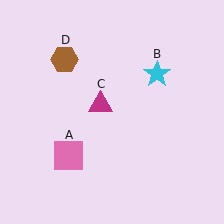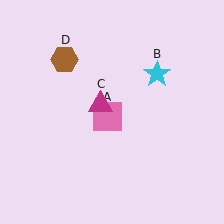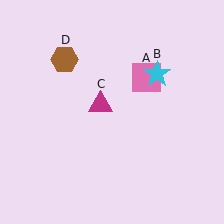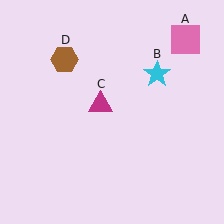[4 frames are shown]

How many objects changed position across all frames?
1 object changed position: pink square (object A).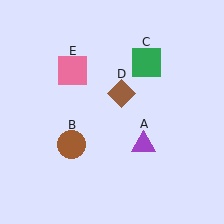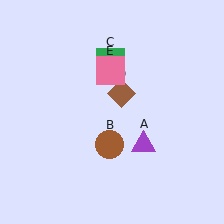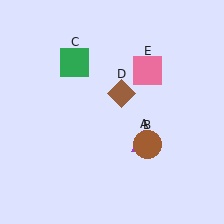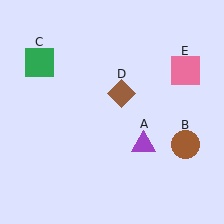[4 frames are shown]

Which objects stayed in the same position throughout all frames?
Purple triangle (object A) and brown diamond (object D) remained stationary.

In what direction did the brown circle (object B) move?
The brown circle (object B) moved right.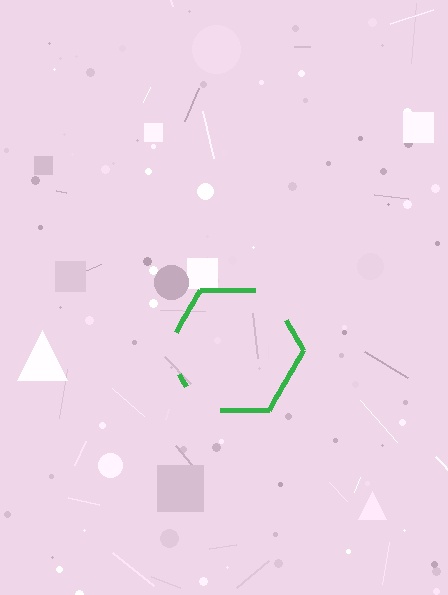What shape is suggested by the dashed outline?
The dashed outline suggests a hexagon.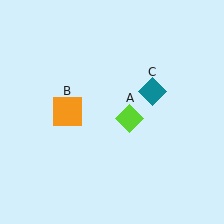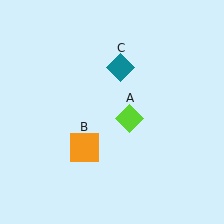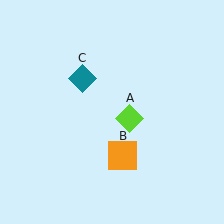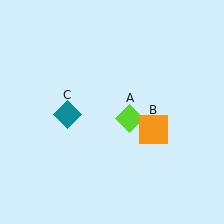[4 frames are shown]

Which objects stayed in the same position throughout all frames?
Lime diamond (object A) remained stationary.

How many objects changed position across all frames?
2 objects changed position: orange square (object B), teal diamond (object C).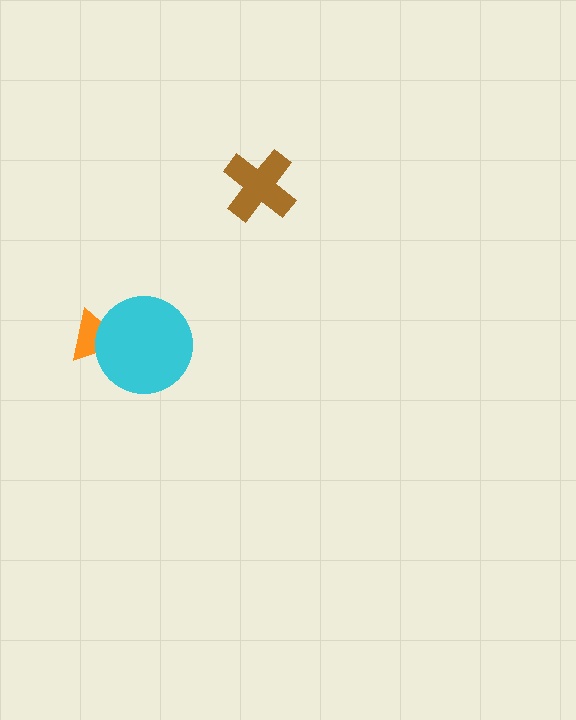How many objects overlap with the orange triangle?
1 object overlaps with the orange triangle.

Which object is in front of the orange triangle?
The cyan circle is in front of the orange triangle.